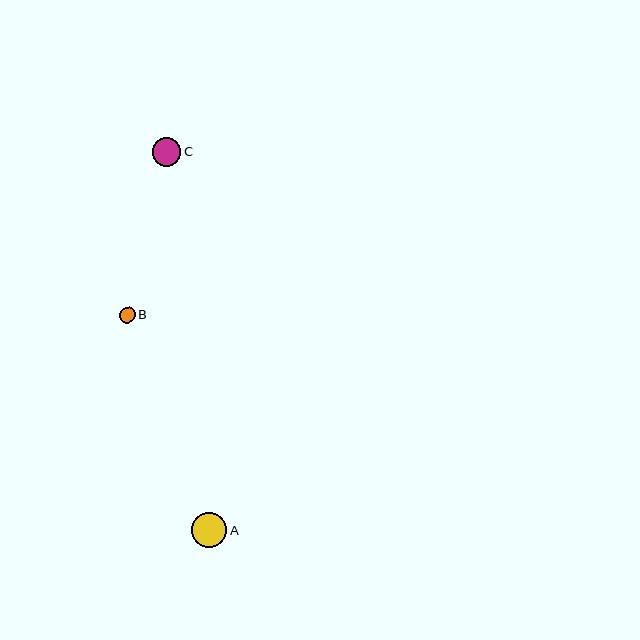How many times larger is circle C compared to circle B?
Circle C is approximately 1.8 times the size of circle B.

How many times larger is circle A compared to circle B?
Circle A is approximately 2.2 times the size of circle B.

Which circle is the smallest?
Circle B is the smallest with a size of approximately 16 pixels.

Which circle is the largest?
Circle A is the largest with a size of approximately 36 pixels.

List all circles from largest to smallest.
From largest to smallest: A, C, B.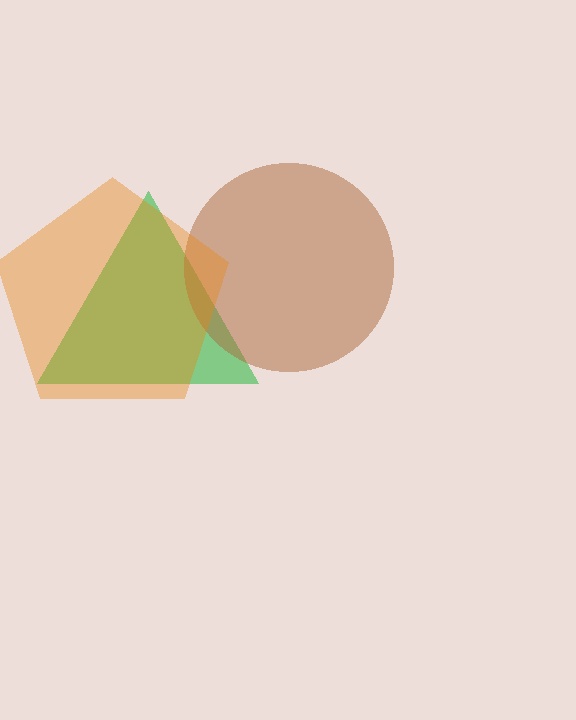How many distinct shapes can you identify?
There are 3 distinct shapes: a green triangle, a brown circle, an orange pentagon.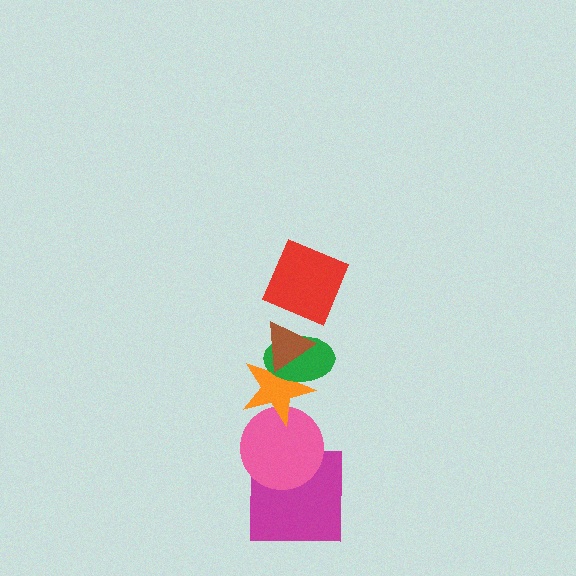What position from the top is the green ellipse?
The green ellipse is 3rd from the top.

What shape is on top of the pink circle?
The orange star is on top of the pink circle.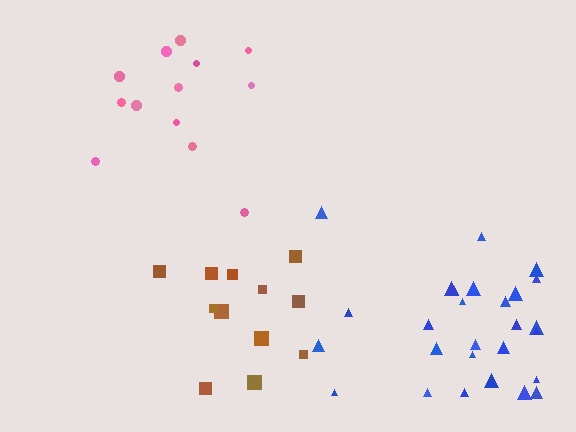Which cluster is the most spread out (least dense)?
Blue.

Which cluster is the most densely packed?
Brown.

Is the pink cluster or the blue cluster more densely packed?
Pink.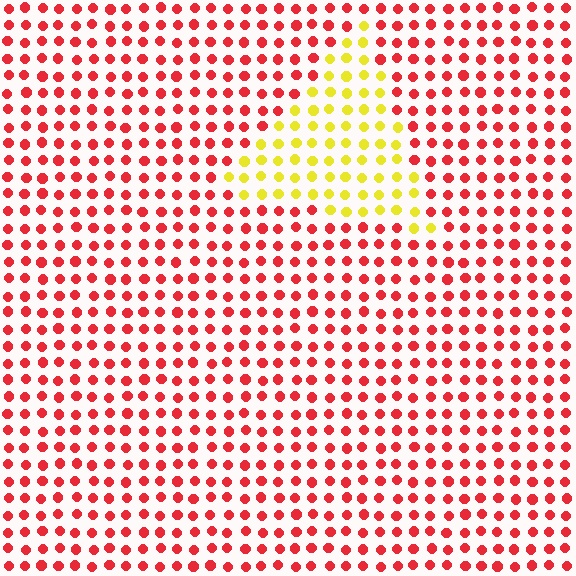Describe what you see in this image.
The image is filled with small red elements in a uniform arrangement. A triangle-shaped region is visible where the elements are tinted to a slightly different hue, forming a subtle color boundary.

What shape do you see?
I see a triangle.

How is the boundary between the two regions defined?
The boundary is defined purely by a slight shift in hue (about 64 degrees). Spacing, size, and orientation are identical on both sides.